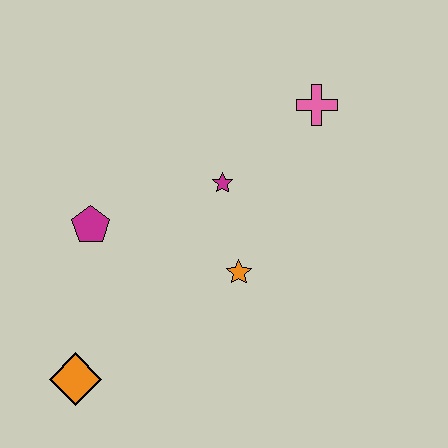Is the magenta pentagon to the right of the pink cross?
No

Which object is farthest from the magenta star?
The orange diamond is farthest from the magenta star.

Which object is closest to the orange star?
The magenta star is closest to the orange star.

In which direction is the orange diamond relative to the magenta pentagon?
The orange diamond is below the magenta pentagon.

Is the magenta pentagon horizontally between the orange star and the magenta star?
No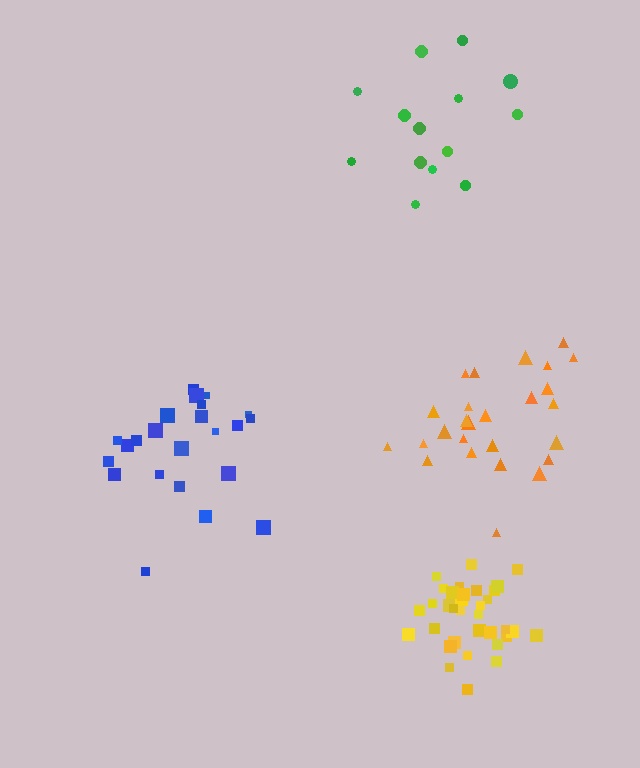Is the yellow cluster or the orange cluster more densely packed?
Yellow.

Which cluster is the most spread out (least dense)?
Green.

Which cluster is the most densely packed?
Yellow.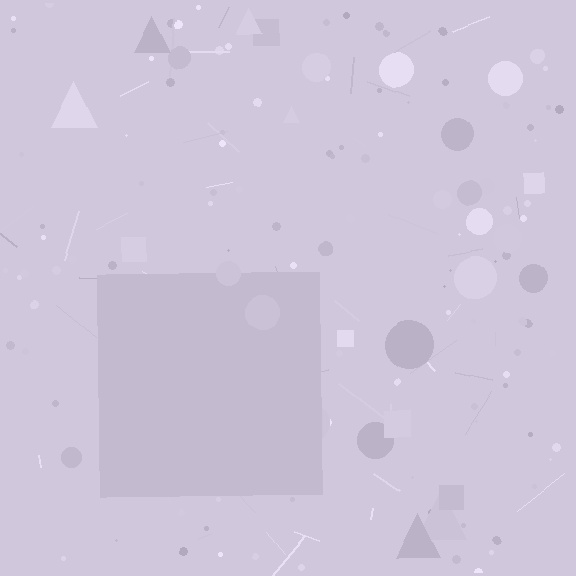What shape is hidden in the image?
A square is hidden in the image.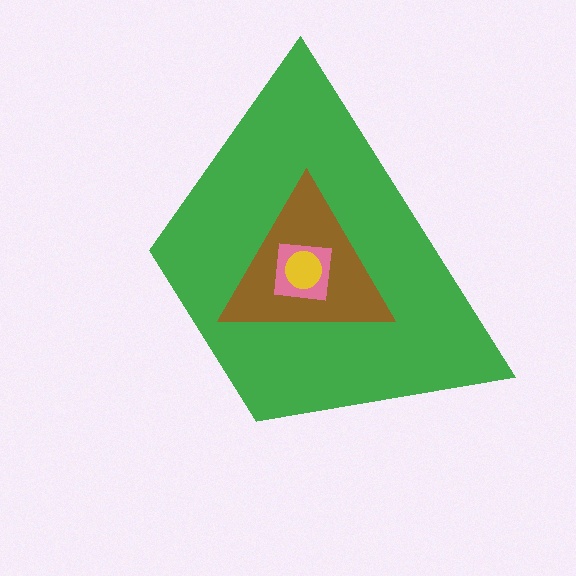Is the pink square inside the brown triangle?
Yes.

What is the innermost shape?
The yellow circle.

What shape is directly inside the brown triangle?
The pink square.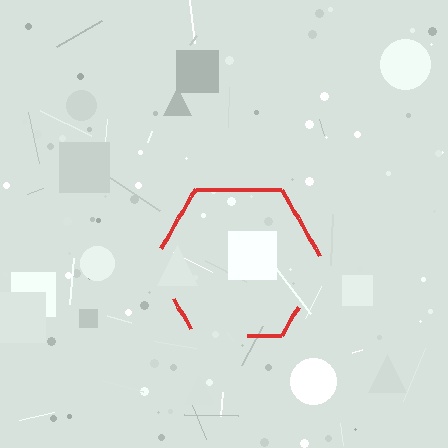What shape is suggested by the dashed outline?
The dashed outline suggests a hexagon.